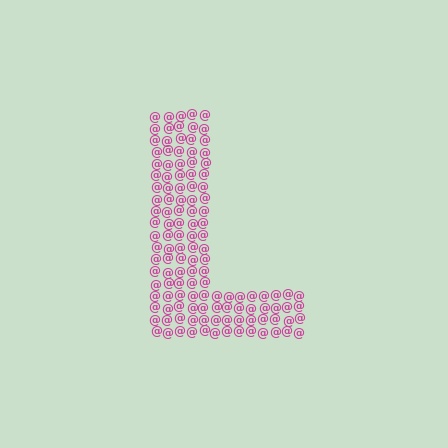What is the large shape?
The large shape is the letter L.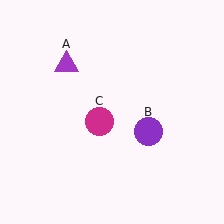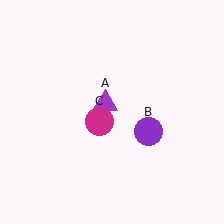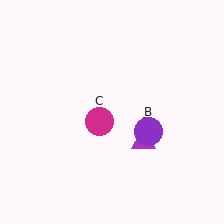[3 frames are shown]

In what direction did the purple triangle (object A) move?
The purple triangle (object A) moved down and to the right.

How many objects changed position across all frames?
1 object changed position: purple triangle (object A).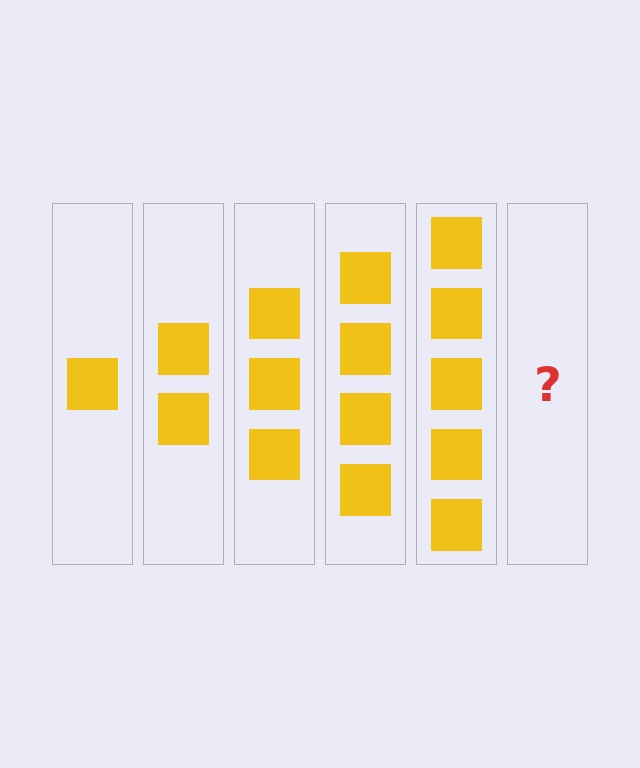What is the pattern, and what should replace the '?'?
The pattern is that each step adds one more square. The '?' should be 6 squares.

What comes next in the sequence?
The next element should be 6 squares.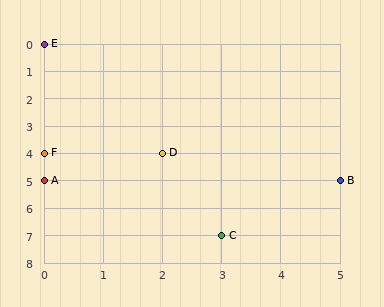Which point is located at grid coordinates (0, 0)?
Point E is at (0, 0).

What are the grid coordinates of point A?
Point A is at grid coordinates (0, 5).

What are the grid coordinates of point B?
Point B is at grid coordinates (5, 5).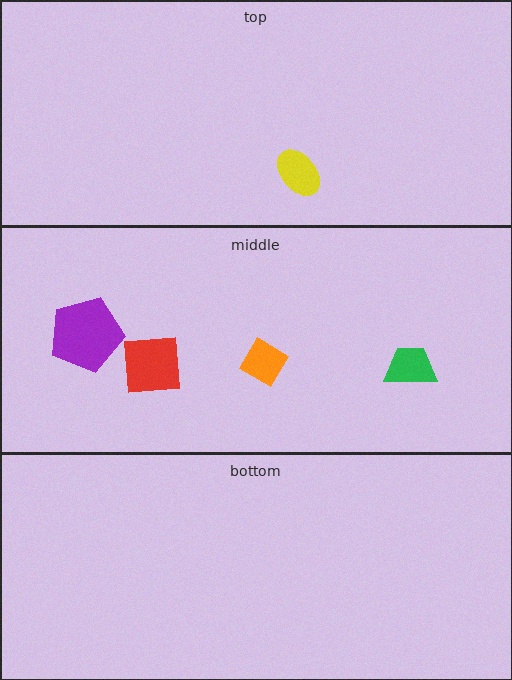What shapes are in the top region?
The yellow ellipse.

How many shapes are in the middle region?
4.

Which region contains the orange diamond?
The middle region.